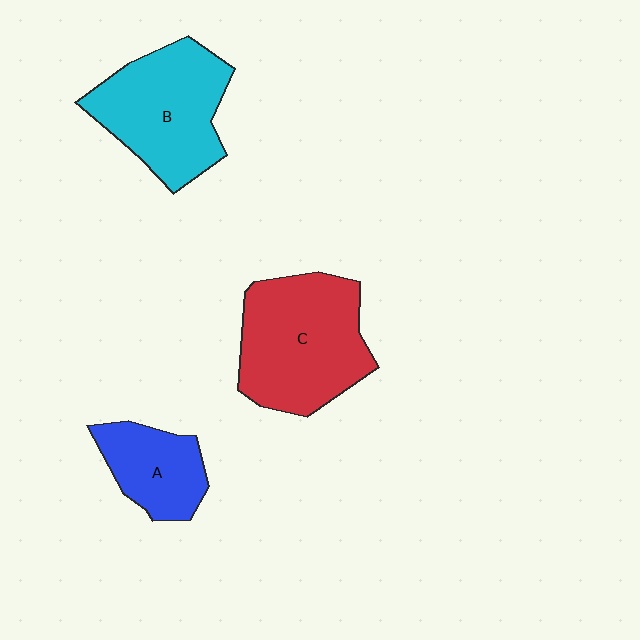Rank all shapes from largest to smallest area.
From largest to smallest: C (red), B (cyan), A (blue).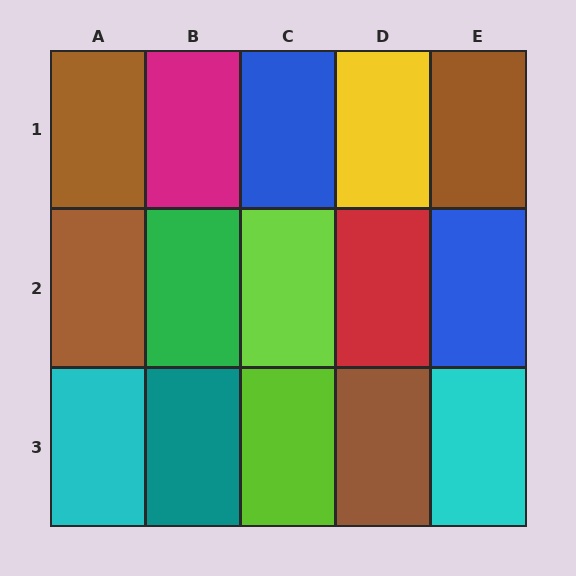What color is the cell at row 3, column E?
Cyan.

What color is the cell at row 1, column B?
Magenta.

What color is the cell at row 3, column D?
Brown.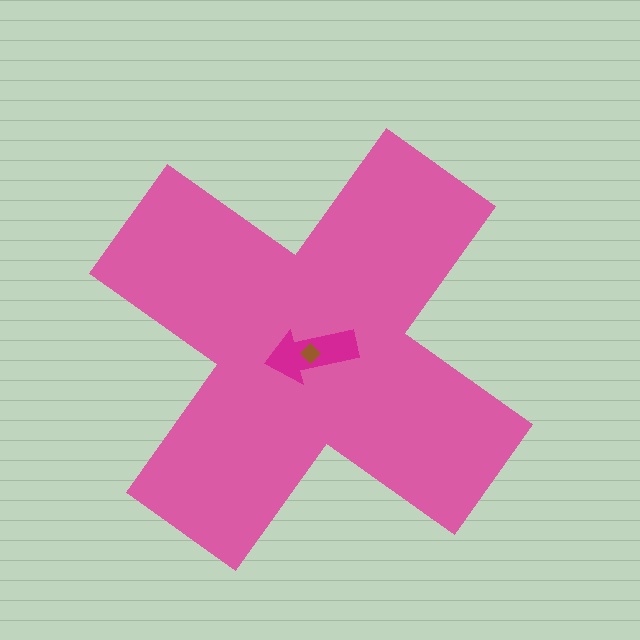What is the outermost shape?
The pink cross.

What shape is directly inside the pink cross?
The magenta arrow.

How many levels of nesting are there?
3.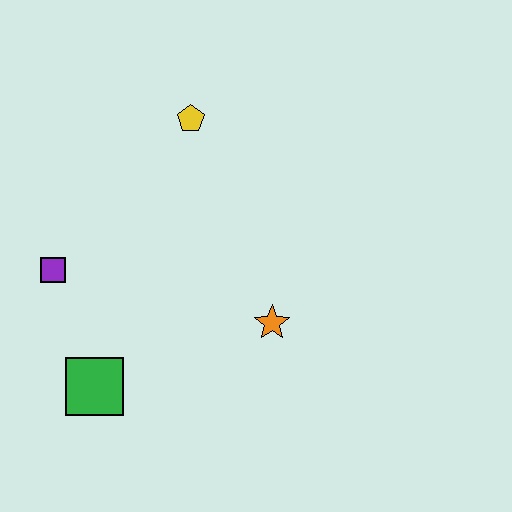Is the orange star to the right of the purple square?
Yes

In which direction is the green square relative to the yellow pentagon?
The green square is below the yellow pentagon.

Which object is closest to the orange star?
The green square is closest to the orange star.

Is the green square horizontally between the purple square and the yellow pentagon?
Yes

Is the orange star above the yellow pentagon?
No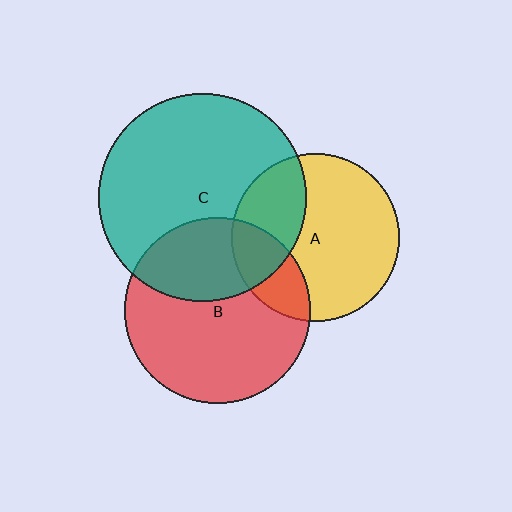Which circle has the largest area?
Circle C (teal).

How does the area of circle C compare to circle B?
Approximately 1.3 times.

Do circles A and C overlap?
Yes.